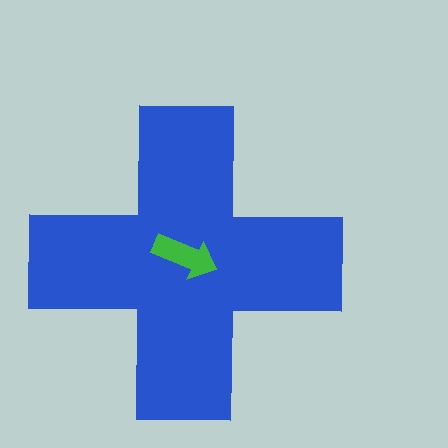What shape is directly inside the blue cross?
The green arrow.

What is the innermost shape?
The green arrow.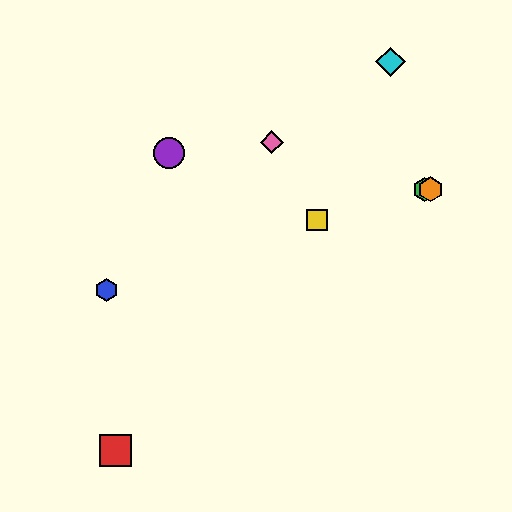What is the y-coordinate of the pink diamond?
The pink diamond is at y≈142.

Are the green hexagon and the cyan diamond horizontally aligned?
No, the green hexagon is at y≈189 and the cyan diamond is at y≈62.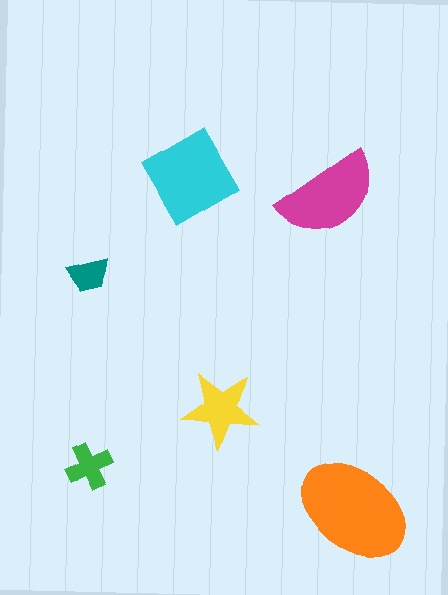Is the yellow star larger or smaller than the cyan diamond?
Smaller.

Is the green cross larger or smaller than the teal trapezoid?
Larger.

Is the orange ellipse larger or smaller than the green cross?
Larger.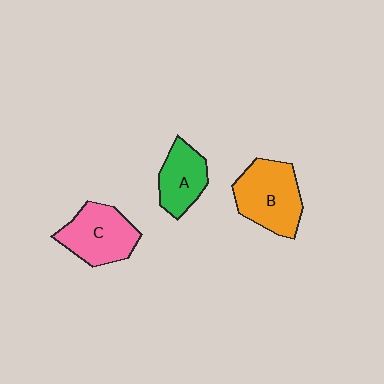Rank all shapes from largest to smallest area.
From largest to smallest: B (orange), C (pink), A (green).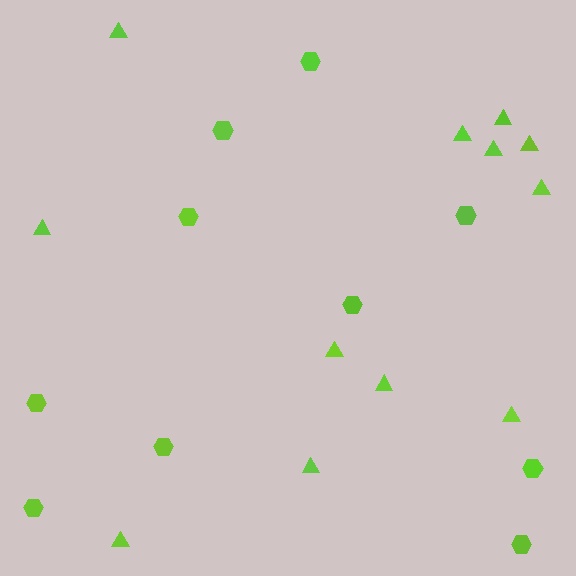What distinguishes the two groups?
There are 2 groups: one group of triangles (12) and one group of hexagons (10).